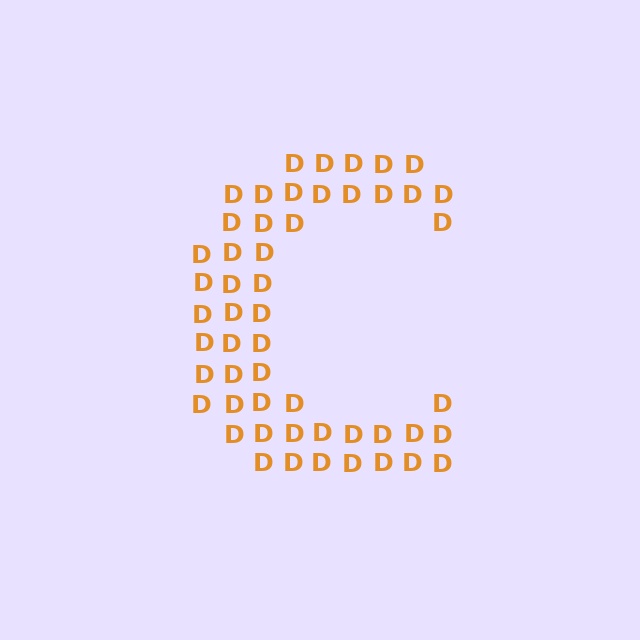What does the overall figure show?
The overall figure shows the letter C.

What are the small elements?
The small elements are letter D's.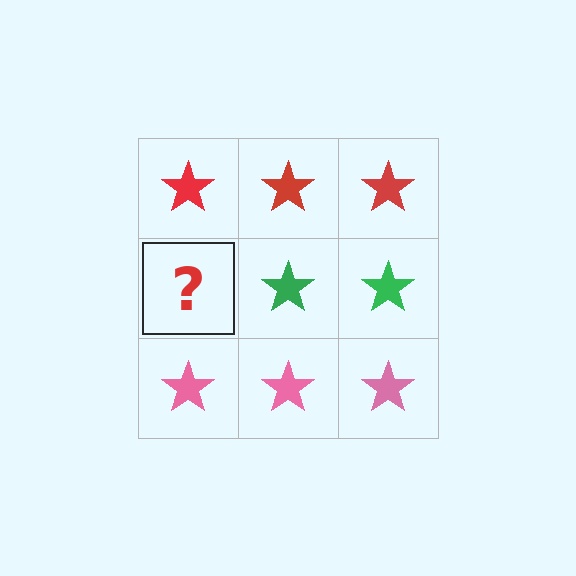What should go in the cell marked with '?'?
The missing cell should contain a green star.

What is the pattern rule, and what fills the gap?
The rule is that each row has a consistent color. The gap should be filled with a green star.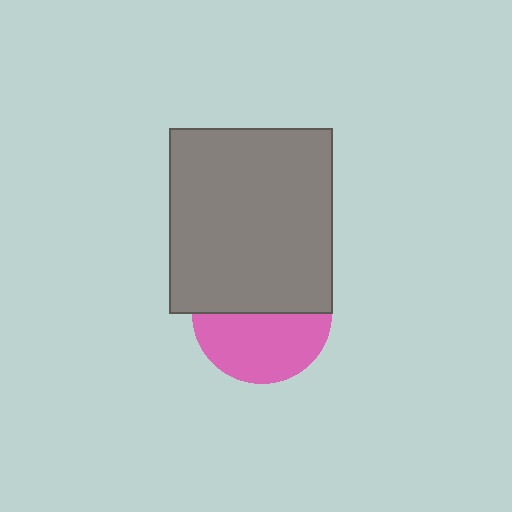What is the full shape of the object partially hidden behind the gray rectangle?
The partially hidden object is a pink circle.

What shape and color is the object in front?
The object in front is a gray rectangle.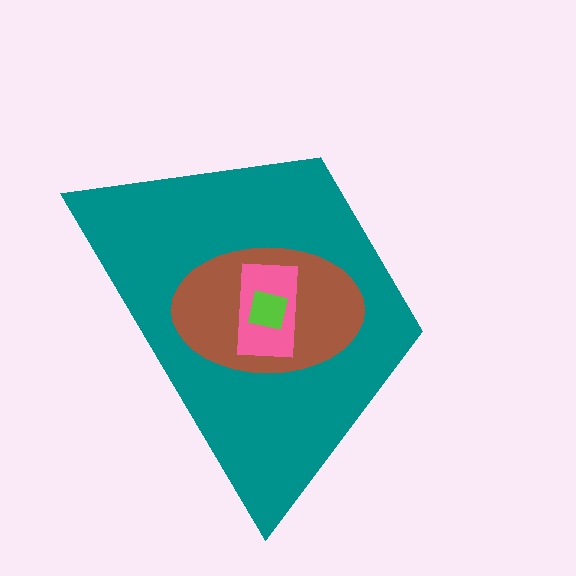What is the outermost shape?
The teal trapezoid.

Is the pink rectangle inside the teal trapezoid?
Yes.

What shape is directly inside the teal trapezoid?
The brown ellipse.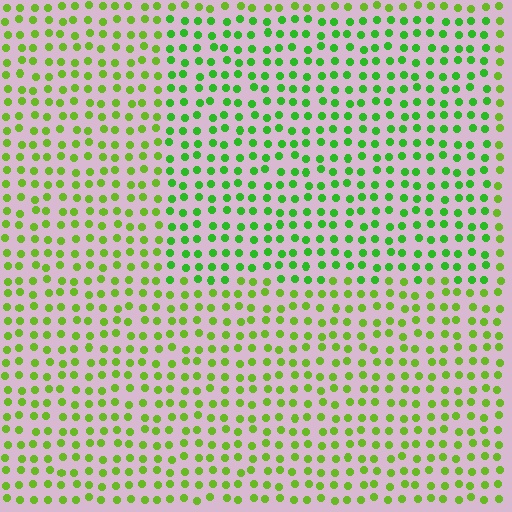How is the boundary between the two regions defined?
The boundary is defined purely by a slight shift in hue (about 25 degrees). Spacing, size, and orientation are identical on both sides.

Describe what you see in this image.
The image is filled with small lime elements in a uniform arrangement. A rectangle-shaped region is visible where the elements are tinted to a slightly different hue, forming a subtle color boundary.